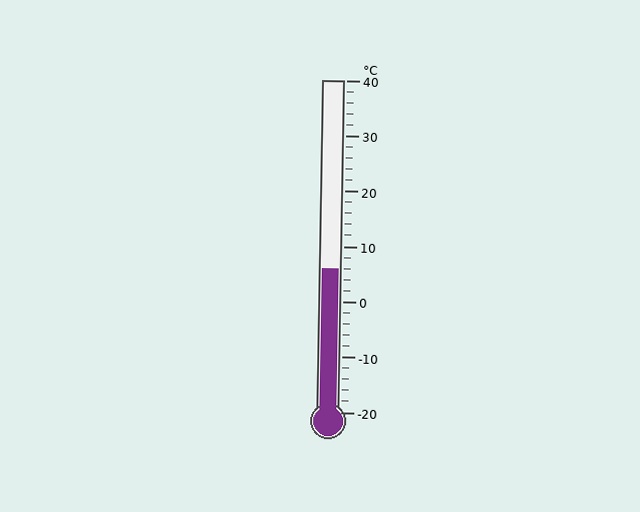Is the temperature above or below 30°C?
The temperature is below 30°C.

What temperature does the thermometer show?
The thermometer shows approximately 6°C.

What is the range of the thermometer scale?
The thermometer scale ranges from -20°C to 40°C.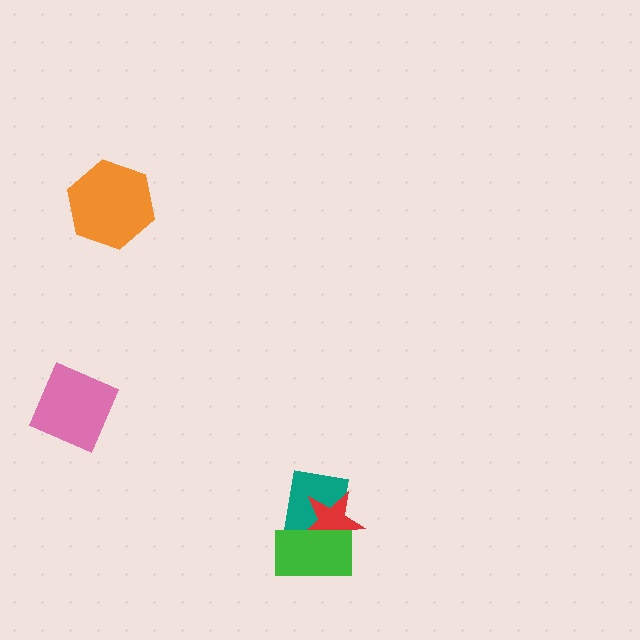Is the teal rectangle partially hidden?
Yes, it is partially covered by another shape.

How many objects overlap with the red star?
2 objects overlap with the red star.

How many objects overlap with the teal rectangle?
2 objects overlap with the teal rectangle.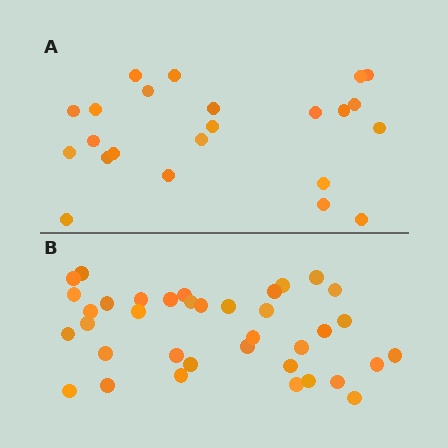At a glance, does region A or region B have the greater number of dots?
Region B (the bottom region) has more dots.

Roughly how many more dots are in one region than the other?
Region B has approximately 15 more dots than region A.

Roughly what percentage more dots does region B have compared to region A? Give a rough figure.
About 60% more.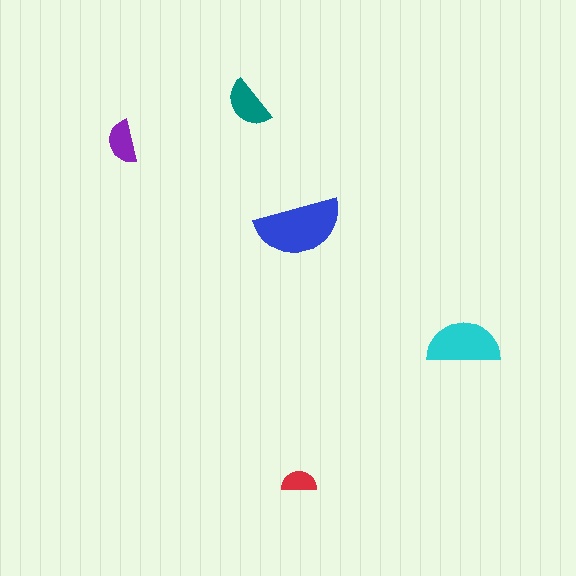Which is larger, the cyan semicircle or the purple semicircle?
The cyan one.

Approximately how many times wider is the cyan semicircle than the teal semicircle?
About 1.5 times wider.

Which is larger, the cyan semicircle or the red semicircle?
The cyan one.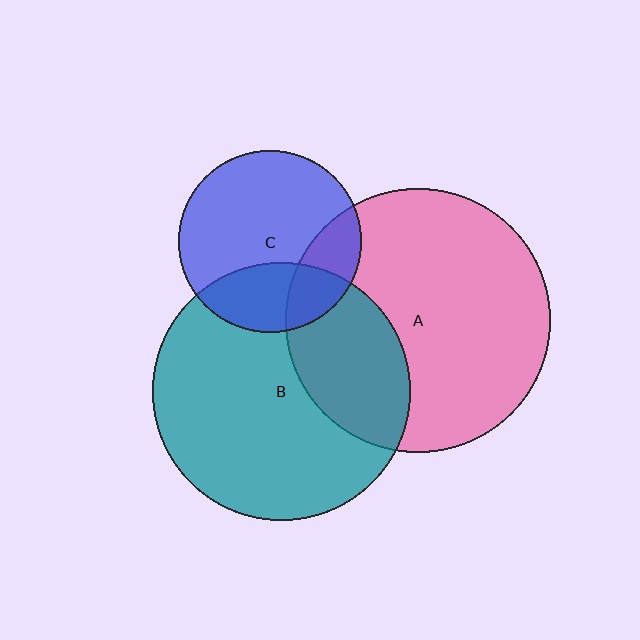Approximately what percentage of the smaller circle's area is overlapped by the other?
Approximately 20%.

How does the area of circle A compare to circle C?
Approximately 2.1 times.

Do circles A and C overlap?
Yes.